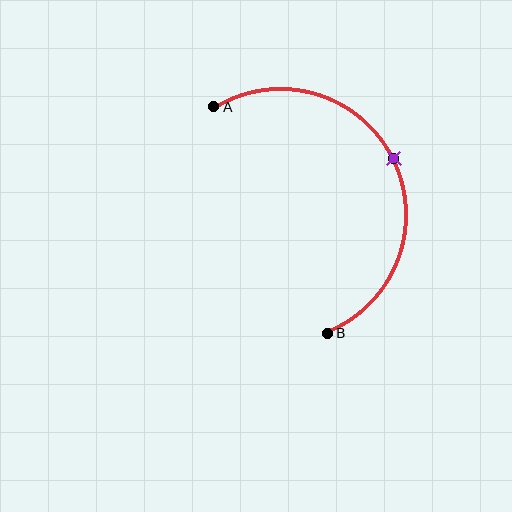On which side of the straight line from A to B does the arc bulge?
The arc bulges to the right of the straight line connecting A and B.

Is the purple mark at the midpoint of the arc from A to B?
Yes. The purple mark lies on the arc at equal arc-length from both A and B — it is the arc midpoint.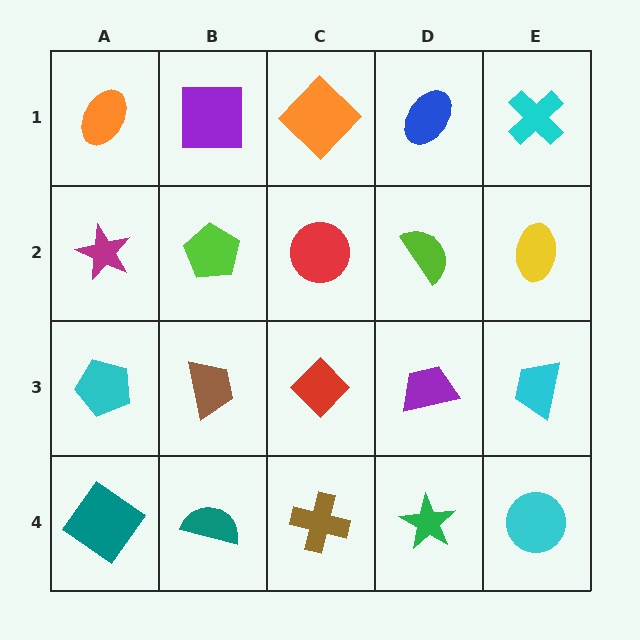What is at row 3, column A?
A cyan pentagon.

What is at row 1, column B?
A purple square.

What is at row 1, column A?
An orange ellipse.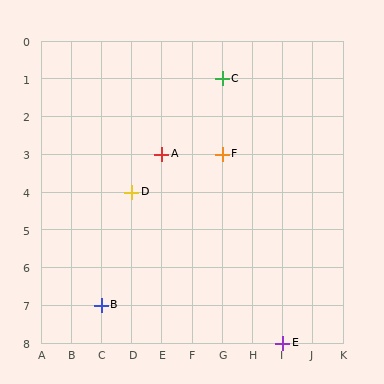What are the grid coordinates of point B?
Point B is at grid coordinates (C, 7).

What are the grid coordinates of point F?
Point F is at grid coordinates (G, 3).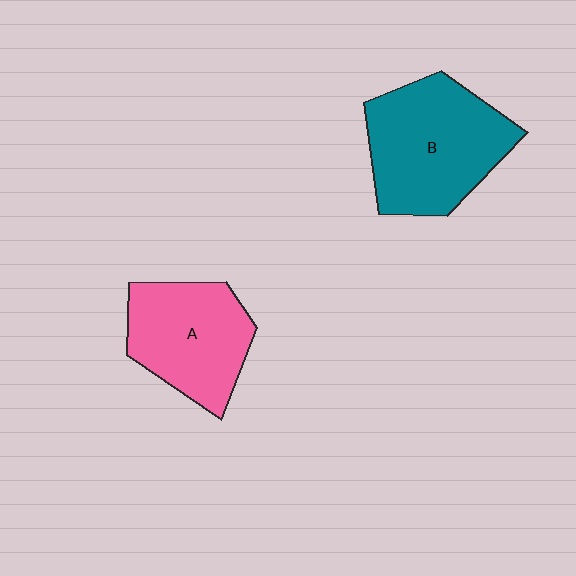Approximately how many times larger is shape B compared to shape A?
Approximately 1.3 times.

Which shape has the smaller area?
Shape A (pink).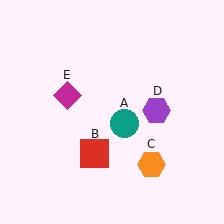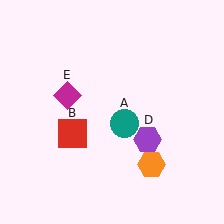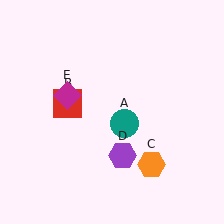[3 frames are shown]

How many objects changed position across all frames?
2 objects changed position: red square (object B), purple hexagon (object D).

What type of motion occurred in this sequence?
The red square (object B), purple hexagon (object D) rotated clockwise around the center of the scene.